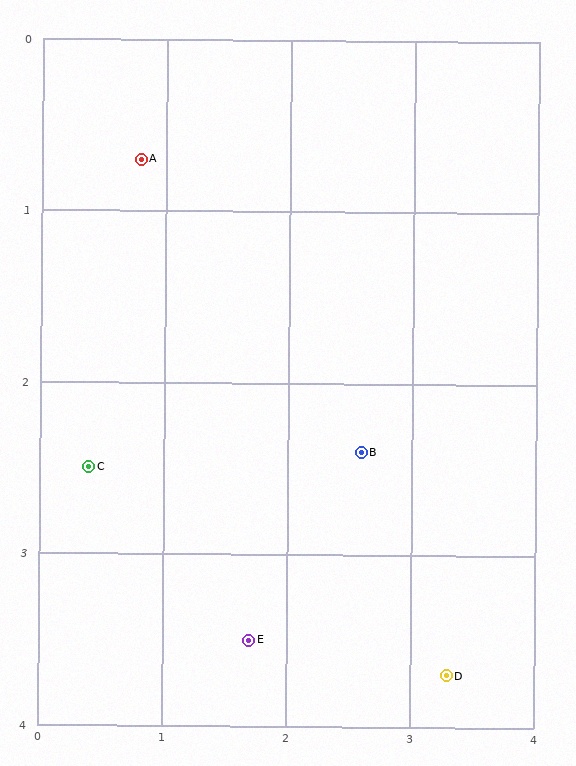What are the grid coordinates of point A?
Point A is at approximately (0.8, 0.7).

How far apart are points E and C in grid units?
Points E and C are about 1.6 grid units apart.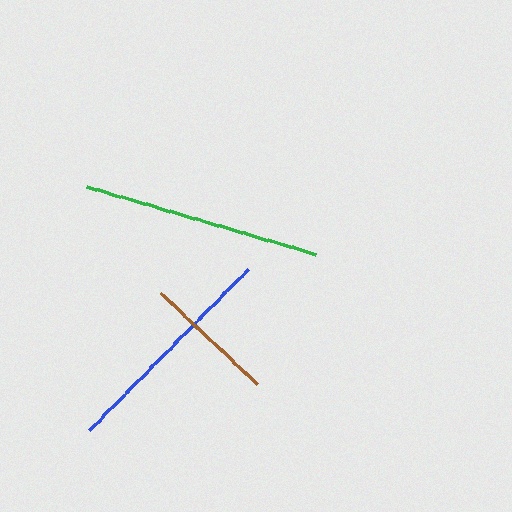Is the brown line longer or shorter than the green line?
The green line is longer than the brown line.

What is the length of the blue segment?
The blue segment is approximately 226 pixels long.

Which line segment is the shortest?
The brown line is the shortest at approximately 133 pixels.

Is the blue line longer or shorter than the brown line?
The blue line is longer than the brown line.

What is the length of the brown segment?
The brown segment is approximately 133 pixels long.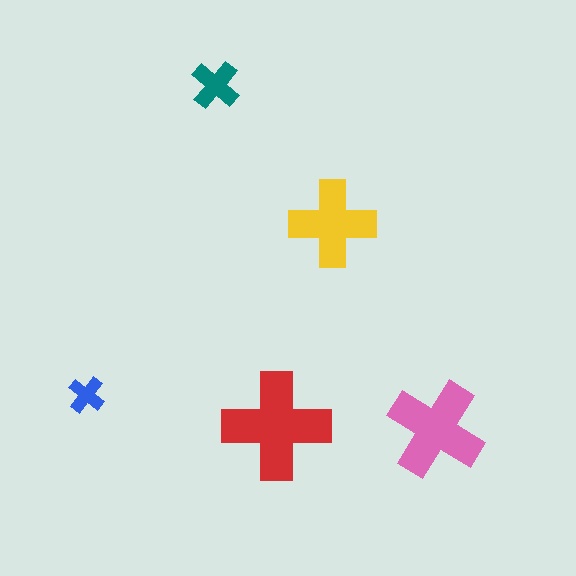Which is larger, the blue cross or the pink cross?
The pink one.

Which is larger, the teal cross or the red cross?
The red one.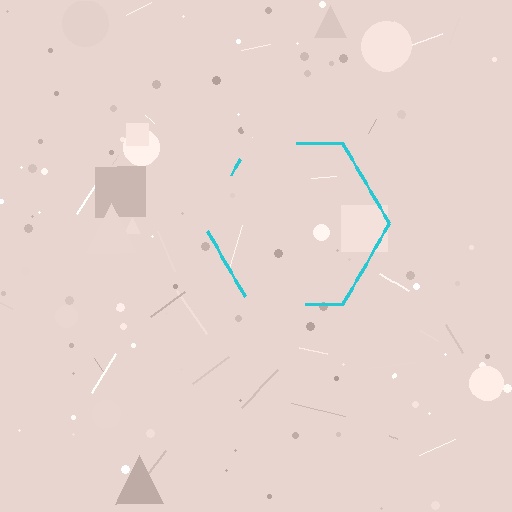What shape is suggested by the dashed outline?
The dashed outline suggests a hexagon.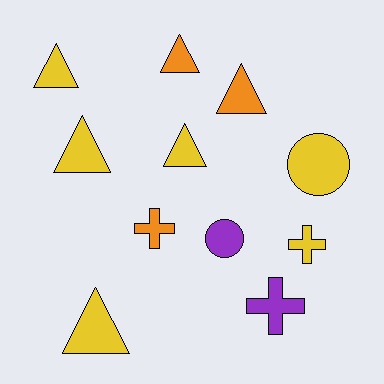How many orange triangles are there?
There are 2 orange triangles.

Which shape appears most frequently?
Triangle, with 6 objects.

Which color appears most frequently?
Yellow, with 6 objects.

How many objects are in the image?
There are 11 objects.